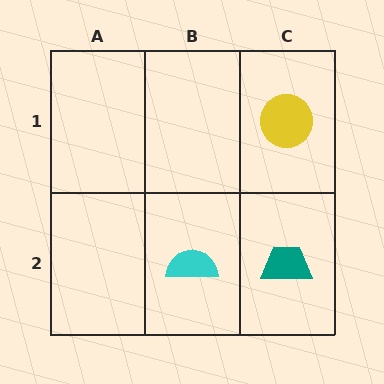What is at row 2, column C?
A teal trapezoid.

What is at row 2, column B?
A cyan semicircle.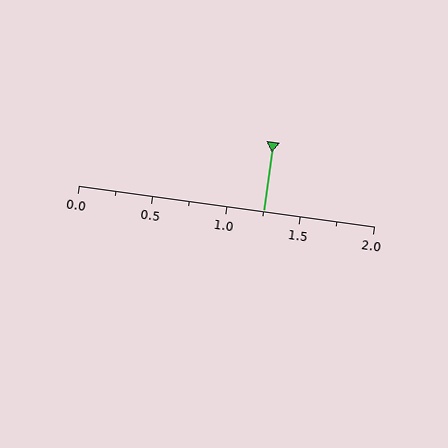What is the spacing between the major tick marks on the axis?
The major ticks are spaced 0.5 apart.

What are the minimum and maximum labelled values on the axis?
The axis runs from 0.0 to 2.0.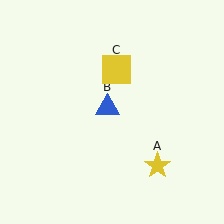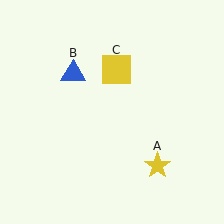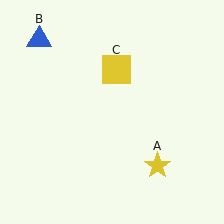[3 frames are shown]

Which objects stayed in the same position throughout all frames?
Yellow star (object A) and yellow square (object C) remained stationary.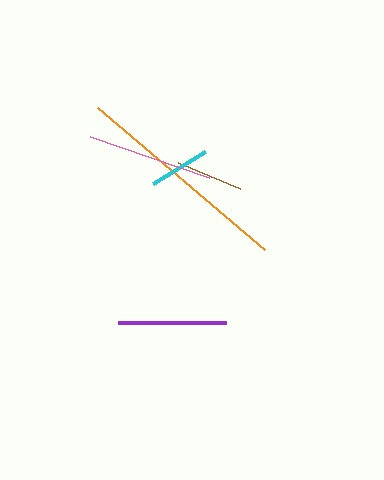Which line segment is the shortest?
The cyan line is the shortest at approximately 61 pixels.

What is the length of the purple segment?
The purple segment is approximately 108 pixels long.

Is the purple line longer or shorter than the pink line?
The pink line is longer than the purple line.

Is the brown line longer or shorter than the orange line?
The orange line is longer than the brown line.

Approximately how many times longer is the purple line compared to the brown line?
The purple line is approximately 1.6 times the length of the brown line.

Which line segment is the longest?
The orange line is the longest at approximately 219 pixels.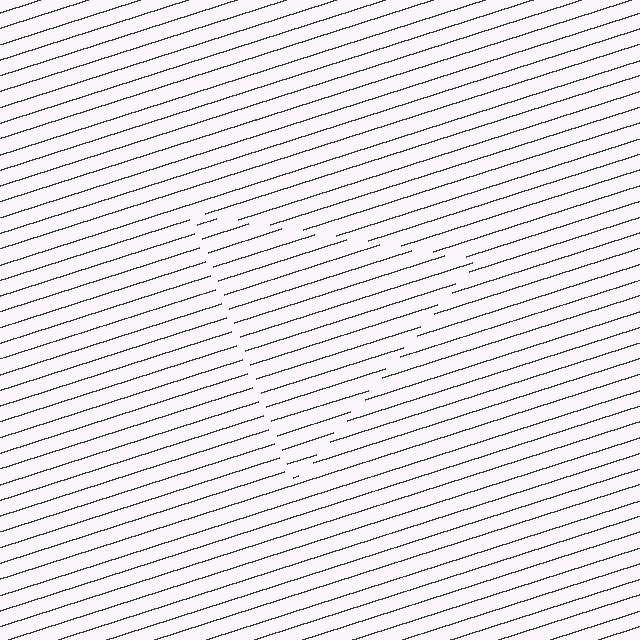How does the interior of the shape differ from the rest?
The interior of the shape contains the same grating, shifted by half a period — the contour is defined by the phase discontinuity where line-ends from the inner and outer gratings abut.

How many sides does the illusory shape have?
3 sides — the line-ends trace a triangle.